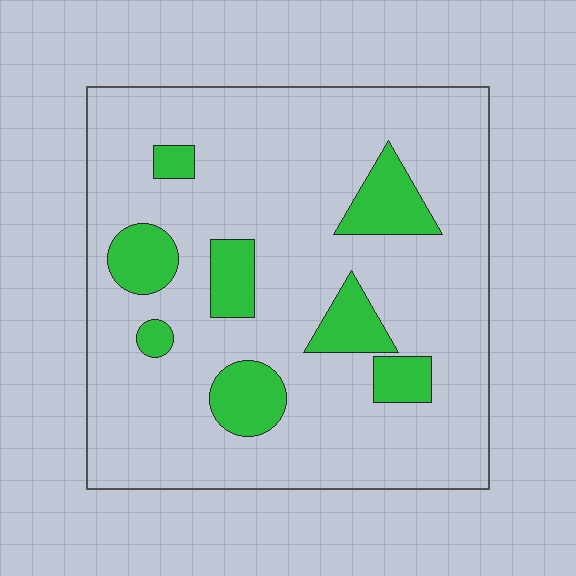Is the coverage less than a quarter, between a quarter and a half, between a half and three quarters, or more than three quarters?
Less than a quarter.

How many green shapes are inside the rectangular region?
8.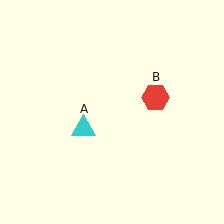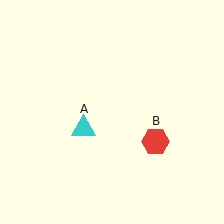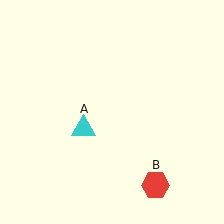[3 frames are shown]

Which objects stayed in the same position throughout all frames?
Cyan triangle (object A) remained stationary.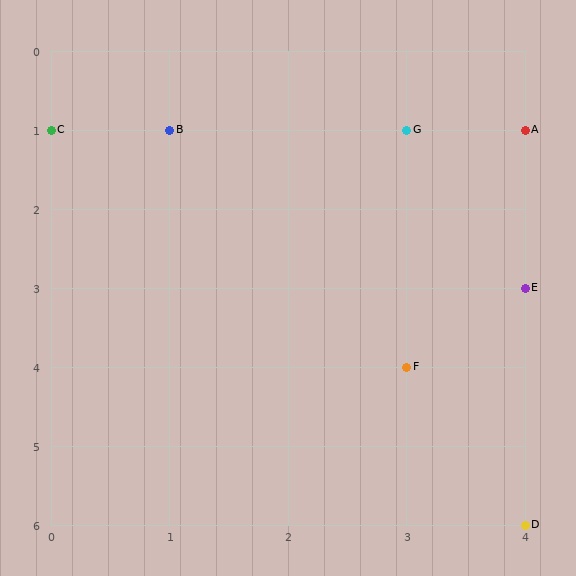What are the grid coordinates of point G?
Point G is at grid coordinates (3, 1).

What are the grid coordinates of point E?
Point E is at grid coordinates (4, 3).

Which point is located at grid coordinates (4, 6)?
Point D is at (4, 6).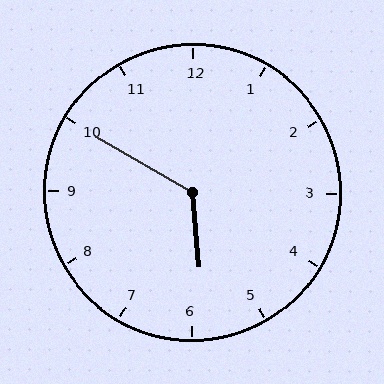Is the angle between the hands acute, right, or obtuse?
It is obtuse.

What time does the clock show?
5:50.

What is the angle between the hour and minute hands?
Approximately 125 degrees.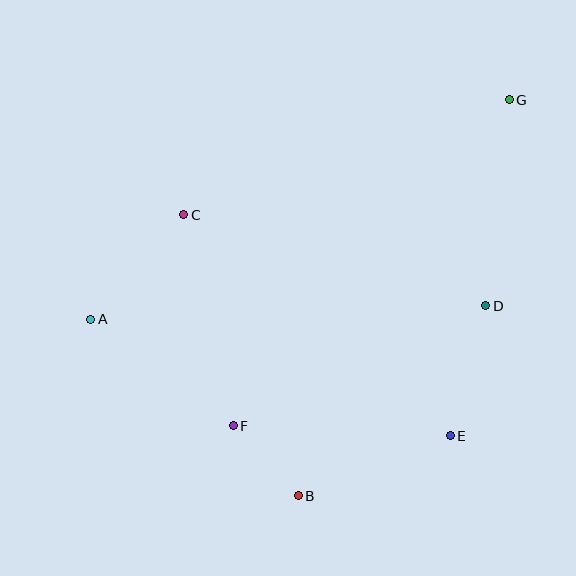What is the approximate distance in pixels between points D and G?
The distance between D and G is approximately 207 pixels.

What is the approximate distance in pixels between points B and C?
The distance between B and C is approximately 304 pixels.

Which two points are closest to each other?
Points B and F are closest to each other.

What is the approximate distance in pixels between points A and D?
The distance between A and D is approximately 395 pixels.